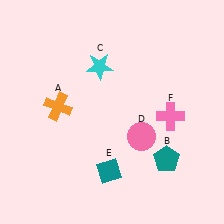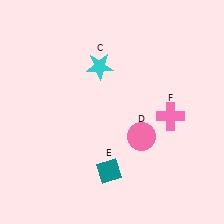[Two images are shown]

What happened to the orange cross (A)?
The orange cross (A) was removed in Image 2. It was in the top-left area of Image 1.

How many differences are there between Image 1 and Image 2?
There are 2 differences between the two images.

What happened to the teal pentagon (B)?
The teal pentagon (B) was removed in Image 2. It was in the bottom-right area of Image 1.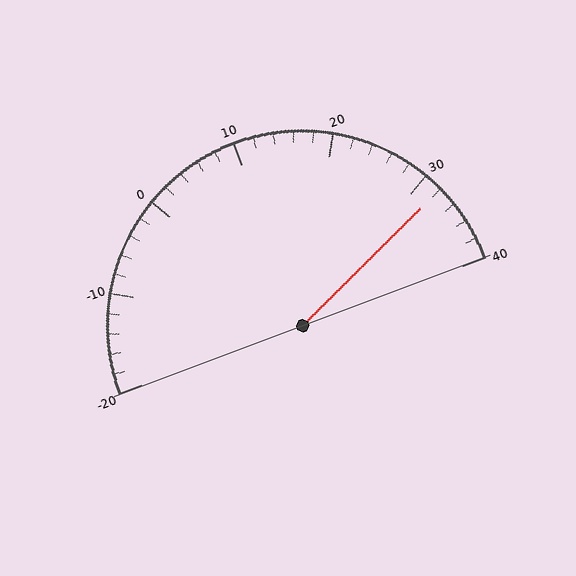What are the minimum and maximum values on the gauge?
The gauge ranges from -20 to 40.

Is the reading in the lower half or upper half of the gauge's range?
The reading is in the upper half of the range (-20 to 40).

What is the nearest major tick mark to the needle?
The nearest major tick mark is 30.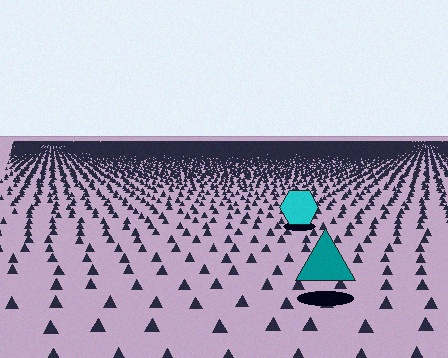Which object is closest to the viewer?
The teal triangle is closest. The texture marks near it are larger and more spread out.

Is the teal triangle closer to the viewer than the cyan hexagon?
Yes. The teal triangle is closer — you can tell from the texture gradient: the ground texture is coarser near it.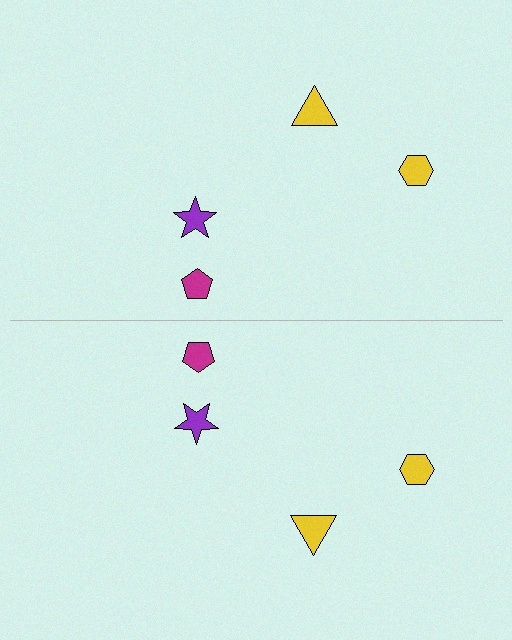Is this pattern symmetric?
Yes, this pattern has bilateral (reflection) symmetry.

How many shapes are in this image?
There are 8 shapes in this image.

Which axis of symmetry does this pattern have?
The pattern has a horizontal axis of symmetry running through the center of the image.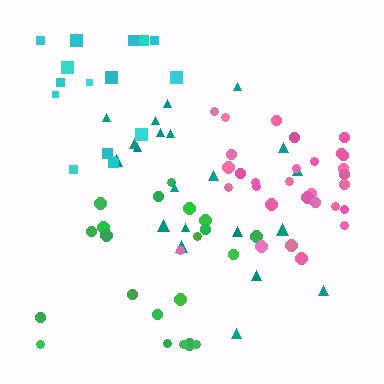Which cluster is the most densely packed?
Pink.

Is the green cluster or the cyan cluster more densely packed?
Green.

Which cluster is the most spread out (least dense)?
Cyan.